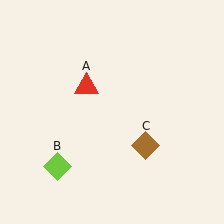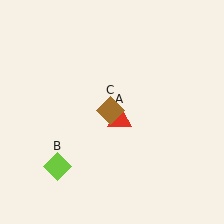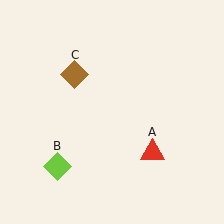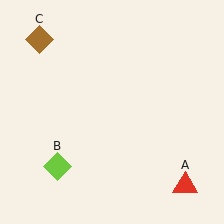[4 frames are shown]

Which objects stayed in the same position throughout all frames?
Lime diamond (object B) remained stationary.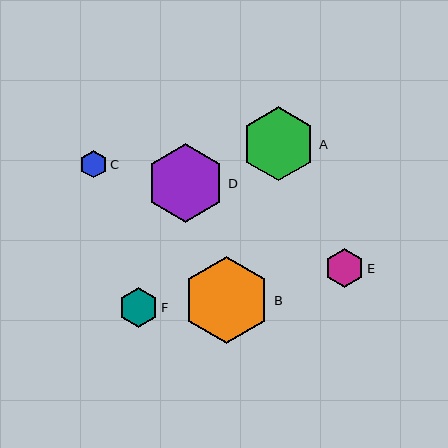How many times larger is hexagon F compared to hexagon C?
Hexagon F is approximately 1.5 times the size of hexagon C.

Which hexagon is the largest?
Hexagon B is the largest with a size of approximately 88 pixels.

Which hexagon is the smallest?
Hexagon C is the smallest with a size of approximately 27 pixels.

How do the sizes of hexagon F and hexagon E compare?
Hexagon F and hexagon E are approximately the same size.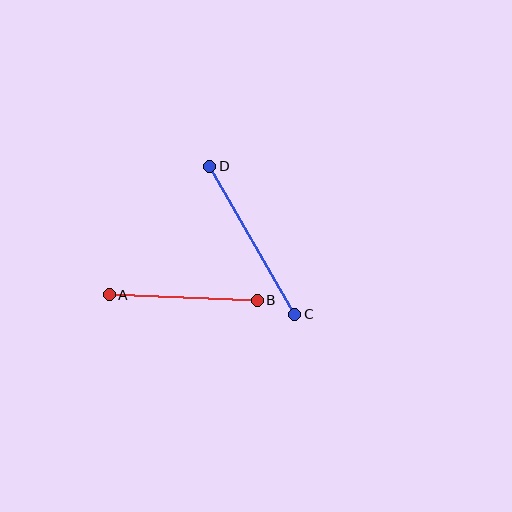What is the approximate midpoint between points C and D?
The midpoint is at approximately (252, 240) pixels.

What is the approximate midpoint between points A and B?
The midpoint is at approximately (183, 298) pixels.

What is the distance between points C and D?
The distance is approximately 171 pixels.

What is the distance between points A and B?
The distance is approximately 148 pixels.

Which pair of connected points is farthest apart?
Points C and D are farthest apart.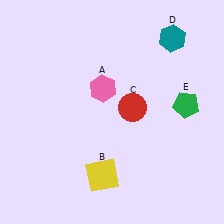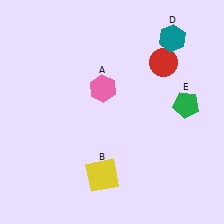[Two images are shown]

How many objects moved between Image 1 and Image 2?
1 object moved between the two images.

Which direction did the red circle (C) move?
The red circle (C) moved up.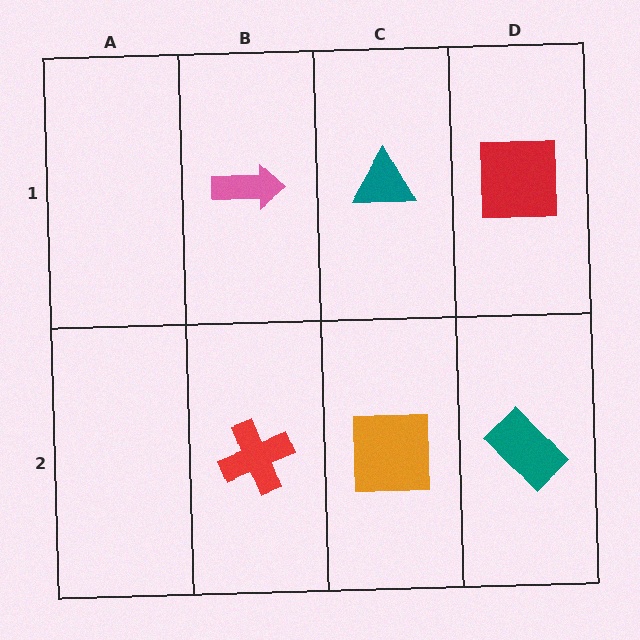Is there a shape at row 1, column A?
No, that cell is empty.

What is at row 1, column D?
A red square.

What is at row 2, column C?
An orange square.